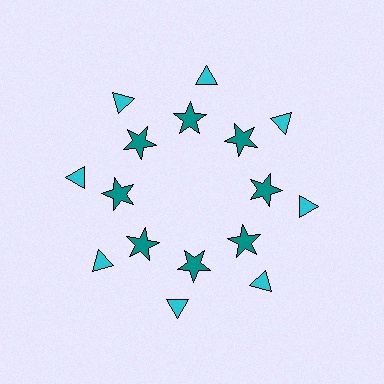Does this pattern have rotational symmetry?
Yes, this pattern has 8-fold rotational symmetry. It looks the same after rotating 45 degrees around the center.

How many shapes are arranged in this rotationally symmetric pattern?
There are 16 shapes, arranged in 8 groups of 2.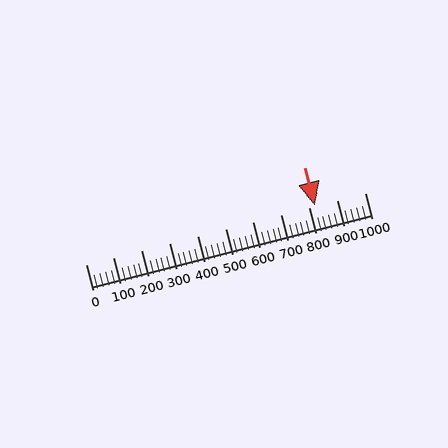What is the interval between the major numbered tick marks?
The major tick marks are spaced 100 units apart.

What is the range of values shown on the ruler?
The ruler shows values from 0 to 1000.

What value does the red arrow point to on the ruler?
The red arrow points to approximately 820.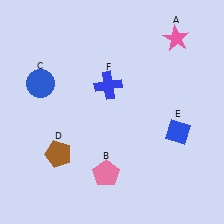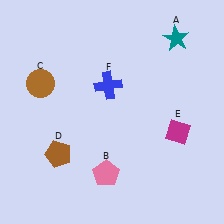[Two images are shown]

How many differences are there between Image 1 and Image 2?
There are 3 differences between the two images.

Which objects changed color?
A changed from pink to teal. C changed from blue to brown. E changed from blue to magenta.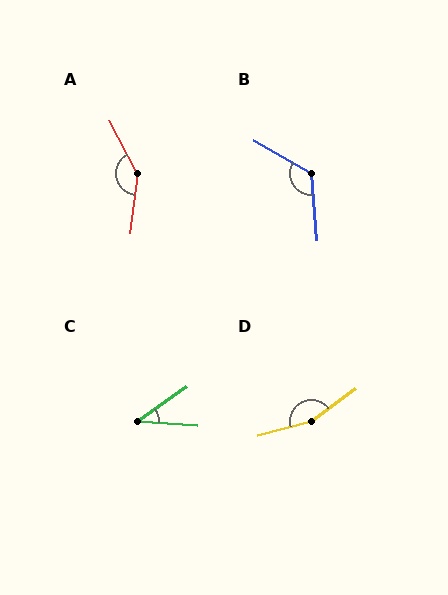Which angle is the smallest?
C, at approximately 39 degrees.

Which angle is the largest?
D, at approximately 159 degrees.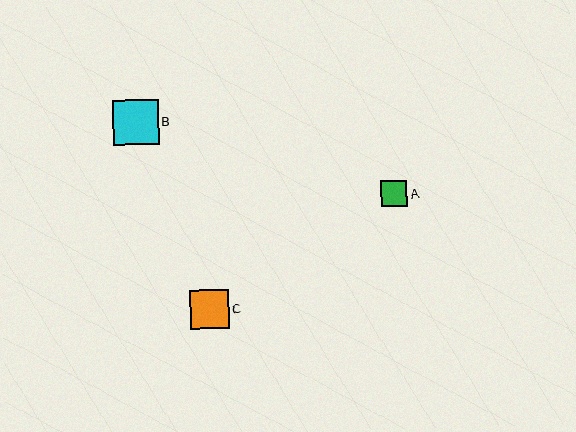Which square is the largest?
Square B is the largest with a size of approximately 46 pixels.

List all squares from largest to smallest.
From largest to smallest: B, C, A.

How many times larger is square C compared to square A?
Square C is approximately 1.5 times the size of square A.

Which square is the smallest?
Square A is the smallest with a size of approximately 26 pixels.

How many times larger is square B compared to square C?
Square B is approximately 1.2 times the size of square C.